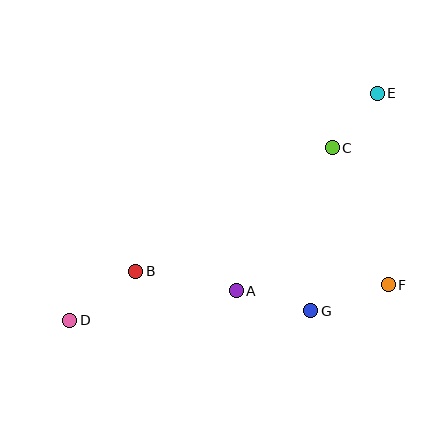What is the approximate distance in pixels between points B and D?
The distance between B and D is approximately 82 pixels.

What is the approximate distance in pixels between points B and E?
The distance between B and E is approximately 300 pixels.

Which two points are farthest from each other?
Points D and E are farthest from each other.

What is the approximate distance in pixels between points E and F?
The distance between E and F is approximately 192 pixels.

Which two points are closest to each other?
Points C and E are closest to each other.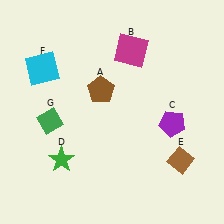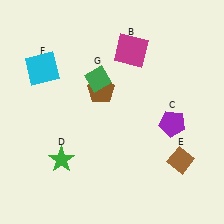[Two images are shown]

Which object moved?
The green diamond (G) moved right.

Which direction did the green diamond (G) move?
The green diamond (G) moved right.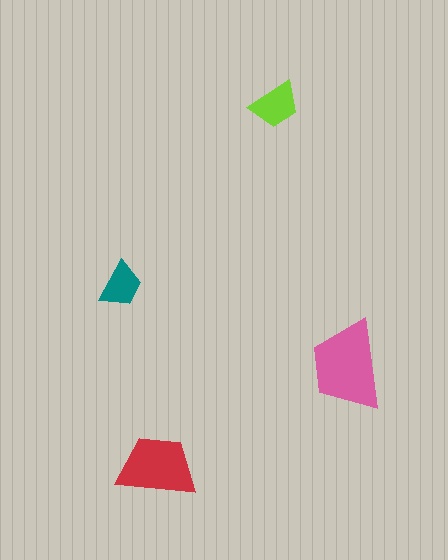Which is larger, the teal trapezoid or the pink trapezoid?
The pink one.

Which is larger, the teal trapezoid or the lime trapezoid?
The lime one.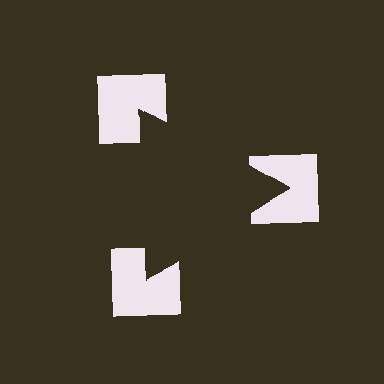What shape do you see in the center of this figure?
An illusory triangle — its edges are inferred from the aligned wedge cuts in the notched squares, not physically drawn.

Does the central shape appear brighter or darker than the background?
It typically appears slightly darker than the background, even though no actual brightness change is drawn.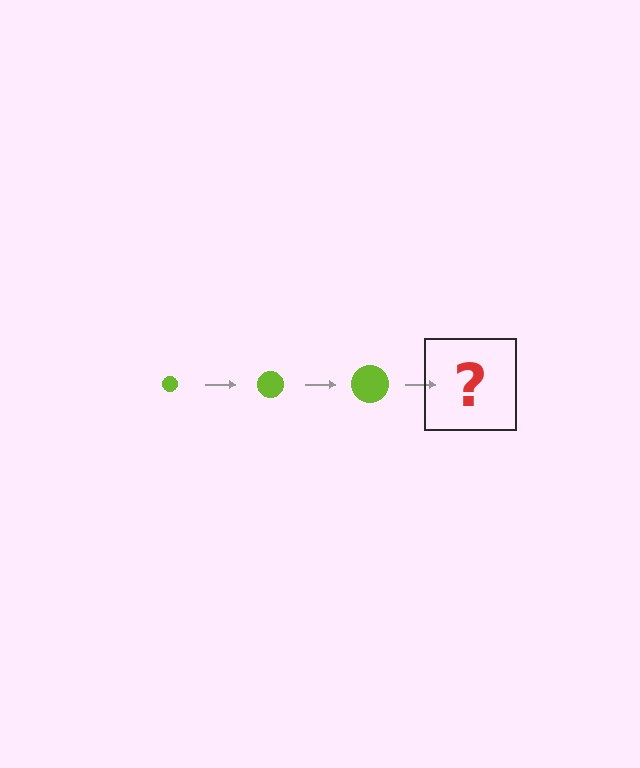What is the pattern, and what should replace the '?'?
The pattern is that the circle gets progressively larger each step. The '?' should be a lime circle, larger than the previous one.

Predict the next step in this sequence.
The next step is a lime circle, larger than the previous one.